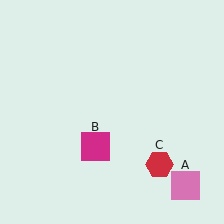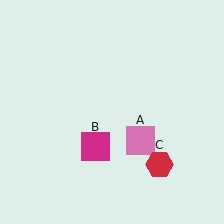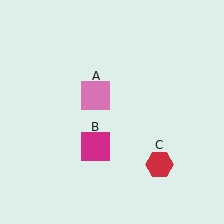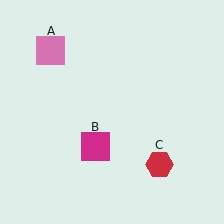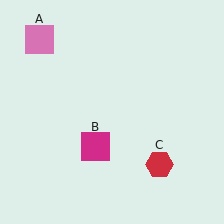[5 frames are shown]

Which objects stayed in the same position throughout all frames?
Magenta square (object B) and red hexagon (object C) remained stationary.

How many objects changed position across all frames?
1 object changed position: pink square (object A).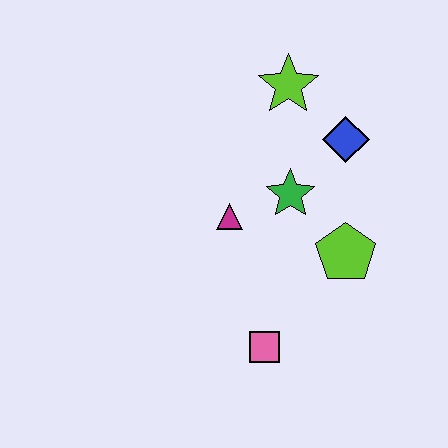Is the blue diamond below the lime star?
Yes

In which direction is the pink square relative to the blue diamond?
The pink square is below the blue diamond.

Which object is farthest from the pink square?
The lime star is farthest from the pink square.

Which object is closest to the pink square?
The lime pentagon is closest to the pink square.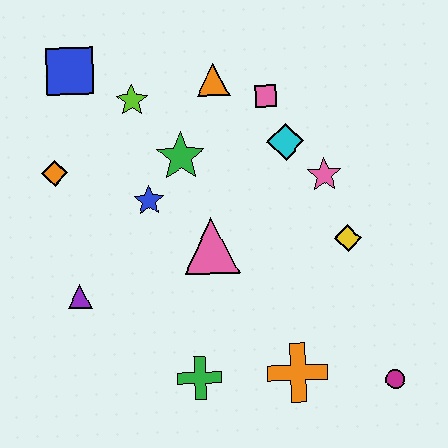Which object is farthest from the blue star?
The magenta circle is farthest from the blue star.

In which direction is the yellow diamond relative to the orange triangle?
The yellow diamond is below the orange triangle.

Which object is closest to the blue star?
The green star is closest to the blue star.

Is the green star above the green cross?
Yes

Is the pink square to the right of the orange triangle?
Yes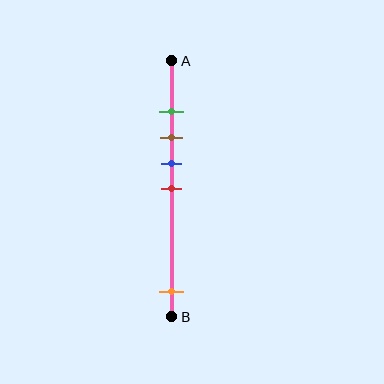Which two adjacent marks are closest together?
The green and brown marks are the closest adjacent pair.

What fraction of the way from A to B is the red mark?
The red mark is approximately 50% (0.5) of the way from A to B.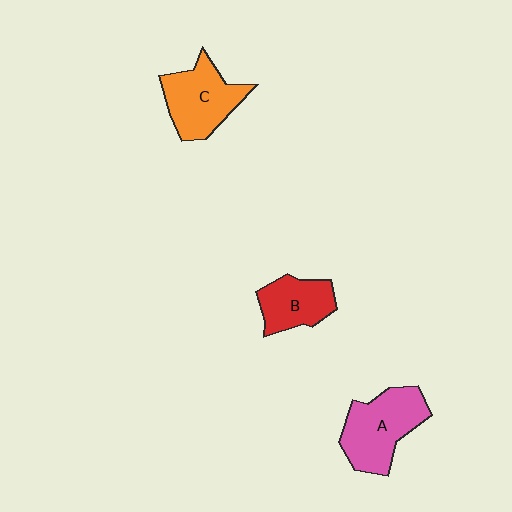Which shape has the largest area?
Shape A (pink).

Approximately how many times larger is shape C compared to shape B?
Approximately 1.3 times.